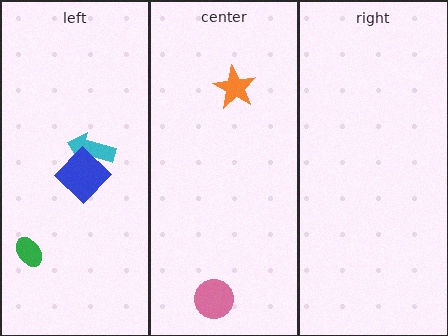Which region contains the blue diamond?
The left region.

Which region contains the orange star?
The center region.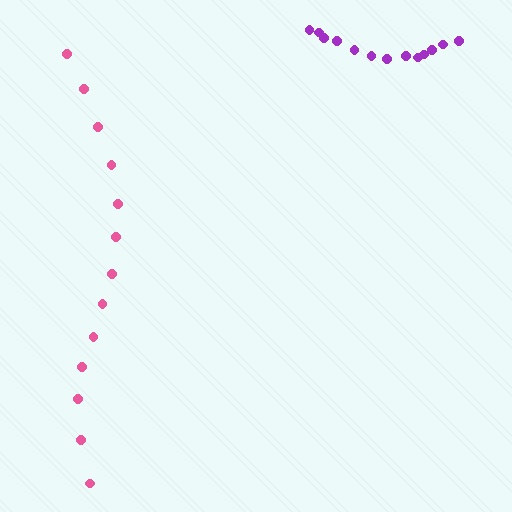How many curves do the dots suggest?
There are 2 distinct paths.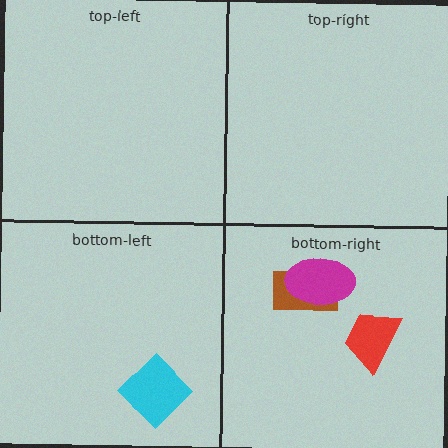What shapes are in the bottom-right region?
The red trapezoid, the brown rectangle, the magenta ellipse.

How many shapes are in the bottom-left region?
1.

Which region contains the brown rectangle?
The bottom-right region.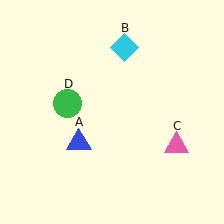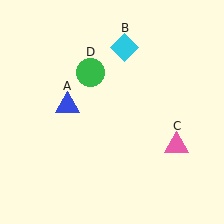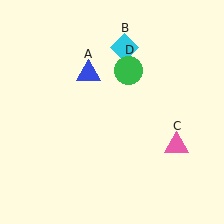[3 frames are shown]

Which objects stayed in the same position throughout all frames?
Cyan diamond (object B) and pink triangle (object C) remained stationary.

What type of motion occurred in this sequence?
The blue triangle (object A), green circle (object D) rotated clockwise around the center of the scene.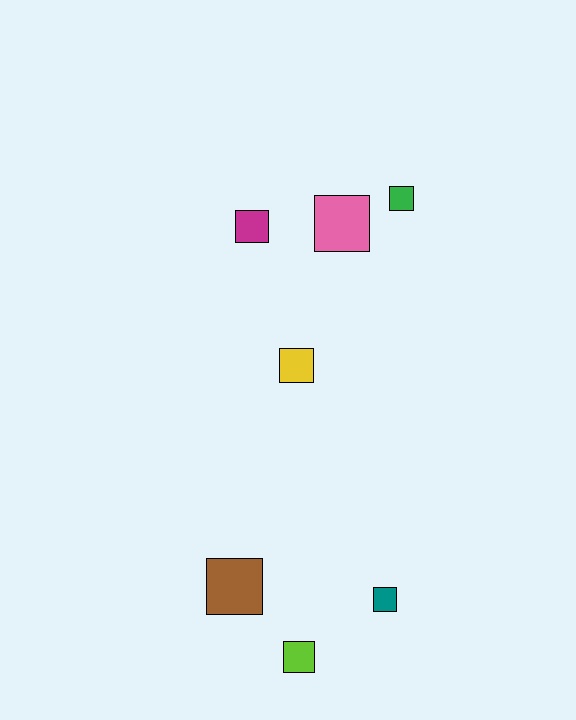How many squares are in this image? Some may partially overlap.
There are 7 squares.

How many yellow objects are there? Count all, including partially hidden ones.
There is 1 yellow object.